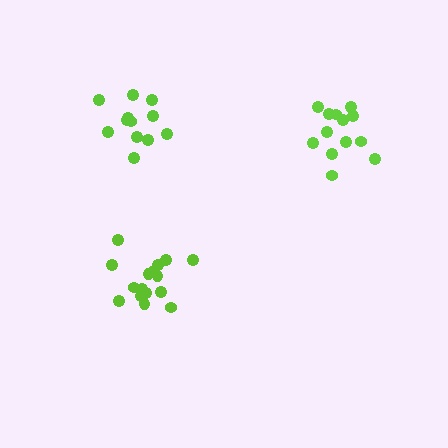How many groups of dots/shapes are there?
There are 3 groups.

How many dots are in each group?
Group 1: 16 dots, Group 2: 12 dots, Group 3: 13 dots (41 total).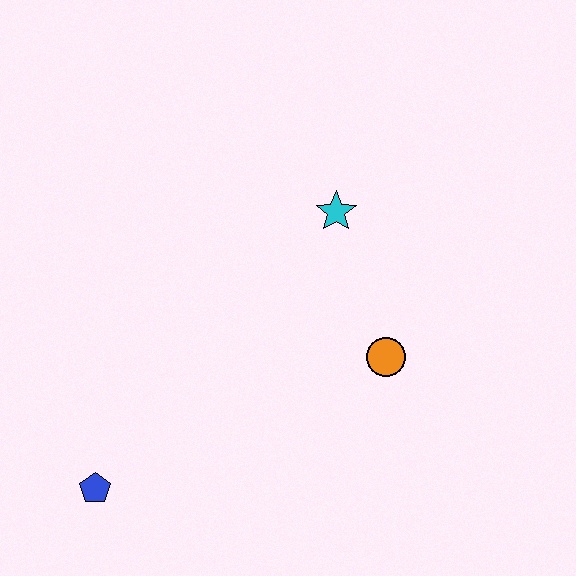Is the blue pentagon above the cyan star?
No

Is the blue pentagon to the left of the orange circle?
Yes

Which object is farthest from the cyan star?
The blue pentagon is farthest from the cyan star.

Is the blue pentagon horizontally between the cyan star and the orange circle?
No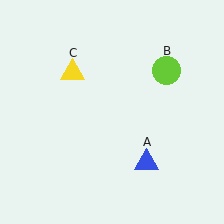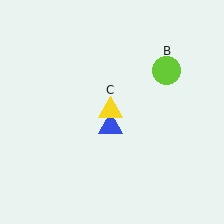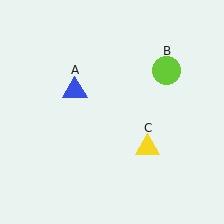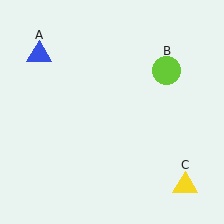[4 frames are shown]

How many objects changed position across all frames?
2 objects changed position: blue triangle (object A), yellow triangle (object C).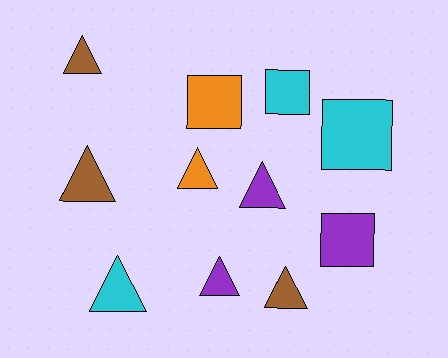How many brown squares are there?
There are no brown squares.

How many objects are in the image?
There are 11 objects.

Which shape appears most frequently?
Triangle, with 7 objects.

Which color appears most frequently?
Cyan, with 3 objects.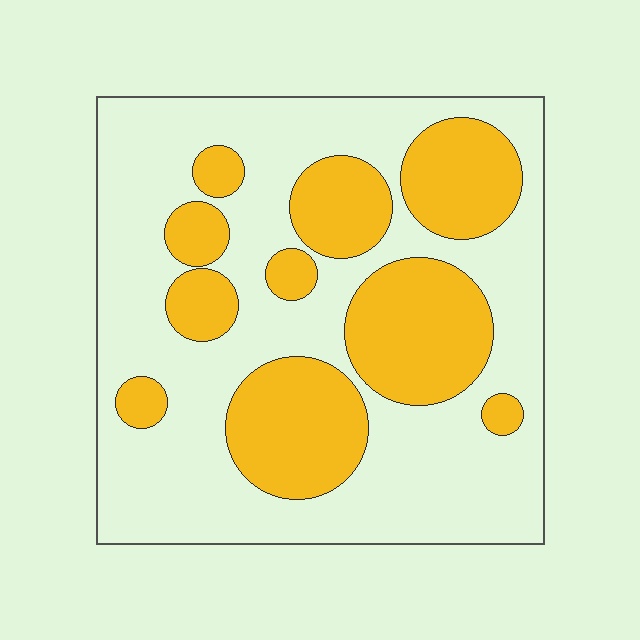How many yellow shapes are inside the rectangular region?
10.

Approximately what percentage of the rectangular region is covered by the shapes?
Approximately 35%.